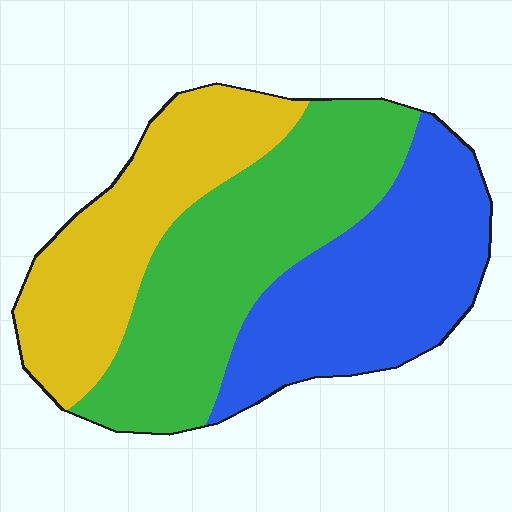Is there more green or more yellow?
Green.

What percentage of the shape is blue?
Blue covers 33% of the shape.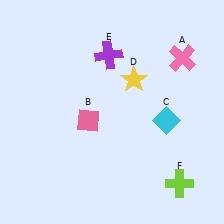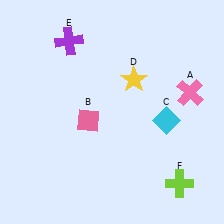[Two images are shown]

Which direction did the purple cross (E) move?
The purple cross (E) moved left.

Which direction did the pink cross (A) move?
The pink cross (A) moved down.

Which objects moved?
The objects that moved are: the pink cross (A), the purple cross (E).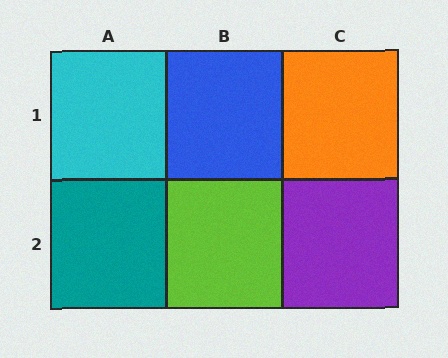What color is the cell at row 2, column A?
Teal.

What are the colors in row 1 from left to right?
Cyan, blue, orange.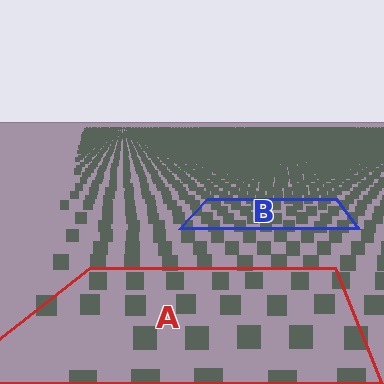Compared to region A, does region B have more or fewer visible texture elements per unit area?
Region B has more texture elements per unit area — they are packed more densely because it is farther away.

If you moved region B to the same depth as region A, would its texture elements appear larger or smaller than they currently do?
They would appear larger. At a closer depth, the same texture elements are projected at a bigger on-screen size.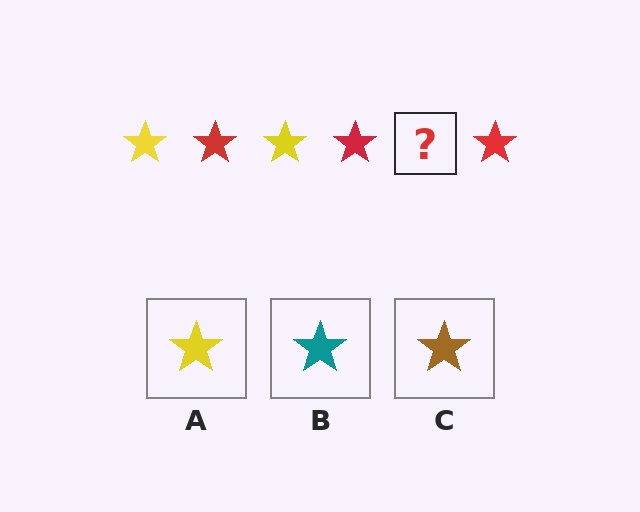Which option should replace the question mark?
Option A.